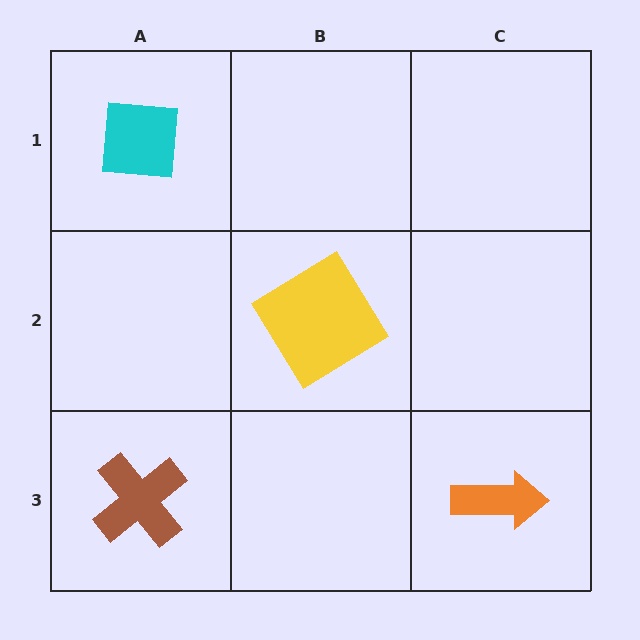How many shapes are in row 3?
2 shapes.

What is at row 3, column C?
An orange arrow.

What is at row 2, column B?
A yellow diamond.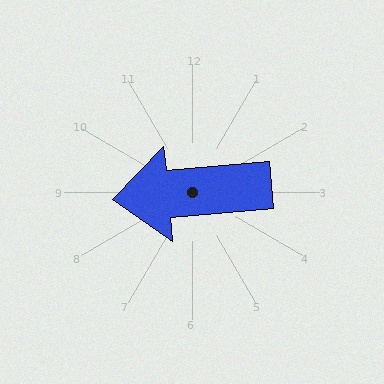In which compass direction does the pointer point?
West.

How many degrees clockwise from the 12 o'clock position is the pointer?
Approximately 265 degrees.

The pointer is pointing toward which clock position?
Roughly 9 o'clock.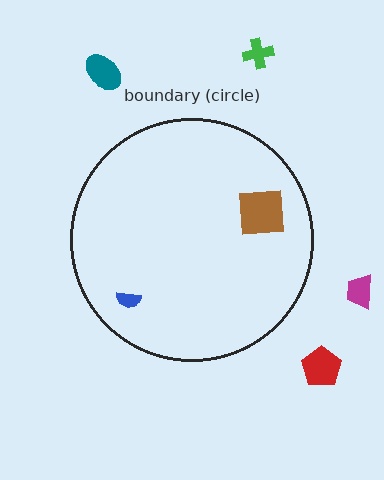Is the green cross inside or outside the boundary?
Outside.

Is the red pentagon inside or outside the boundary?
Outside.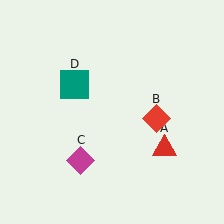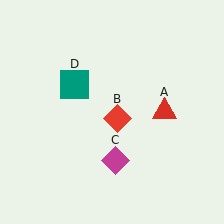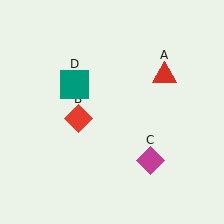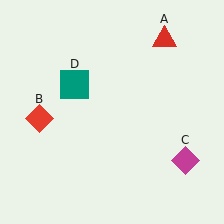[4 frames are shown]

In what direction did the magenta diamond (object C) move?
The magenta diamond (object C) moved right.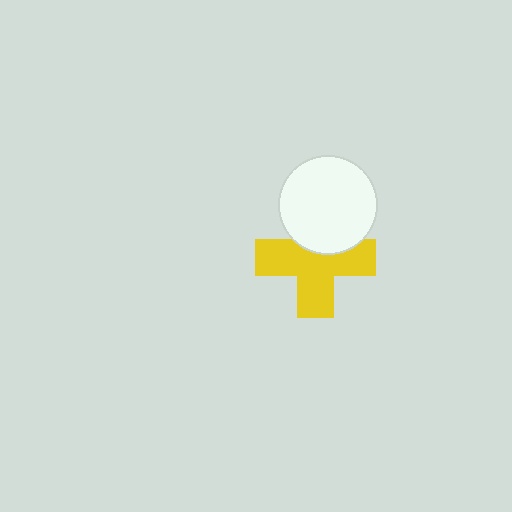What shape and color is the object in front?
The object in front is a white circle.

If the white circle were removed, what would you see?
You would see the complete yellow cross.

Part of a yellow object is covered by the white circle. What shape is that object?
It is a cross.